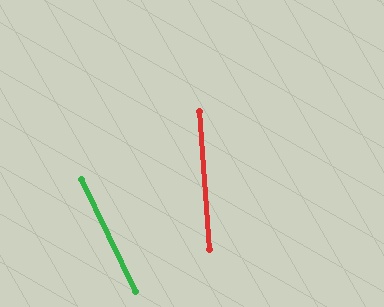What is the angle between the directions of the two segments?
Approximately 21 degrees.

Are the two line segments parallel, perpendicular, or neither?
Neither parallel nor perpendicular — they differ by about 21°.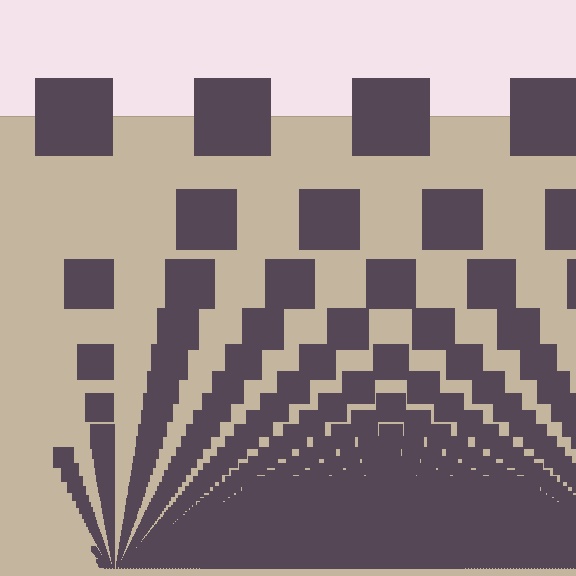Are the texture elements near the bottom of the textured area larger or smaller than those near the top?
Smaller. The gradient is inverted — elements near the bottom are smaller and denser.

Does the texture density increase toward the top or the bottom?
Density increases toward the bottom.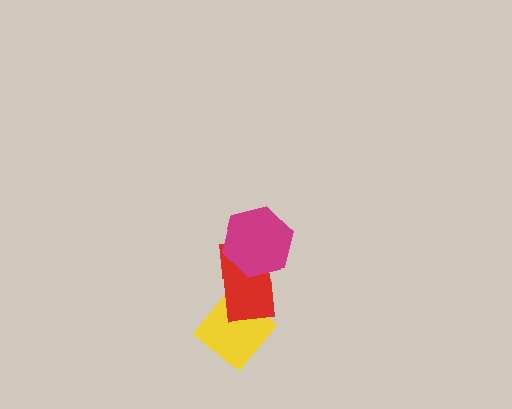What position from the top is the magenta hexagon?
The magenta hexagon is 1st from the top.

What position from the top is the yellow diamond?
The yellow diamond is 3rd from the top.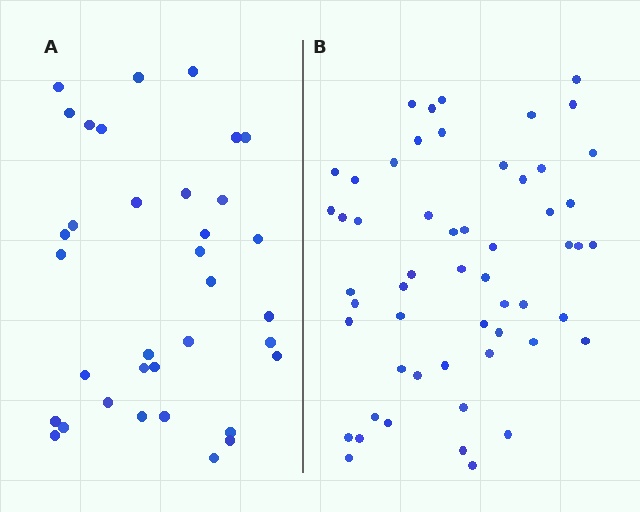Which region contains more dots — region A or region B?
Region B (the right region) has more dots.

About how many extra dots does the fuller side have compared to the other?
Region B has approximately 20 more dots than region A.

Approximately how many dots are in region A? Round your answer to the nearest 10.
About 40 dots. (The exact count is 35, which rounds to 40.)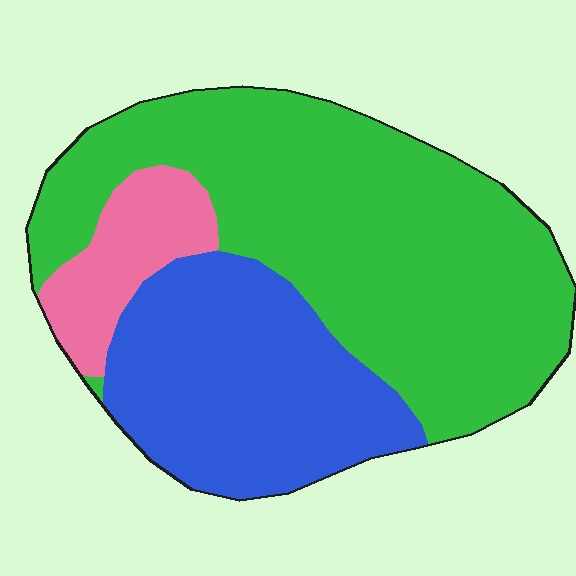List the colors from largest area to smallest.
From largest to smallest: green, blue, pink.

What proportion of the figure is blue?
Blue covers about 30% of the figure.